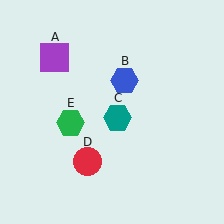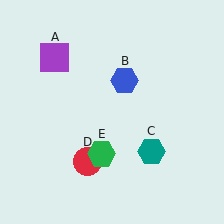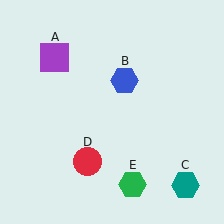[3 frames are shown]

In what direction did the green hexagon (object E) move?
The green hexagon (object E) moved down and to the right.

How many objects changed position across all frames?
2 objects changed position: teal hexagon (object C), green hexagon (object E).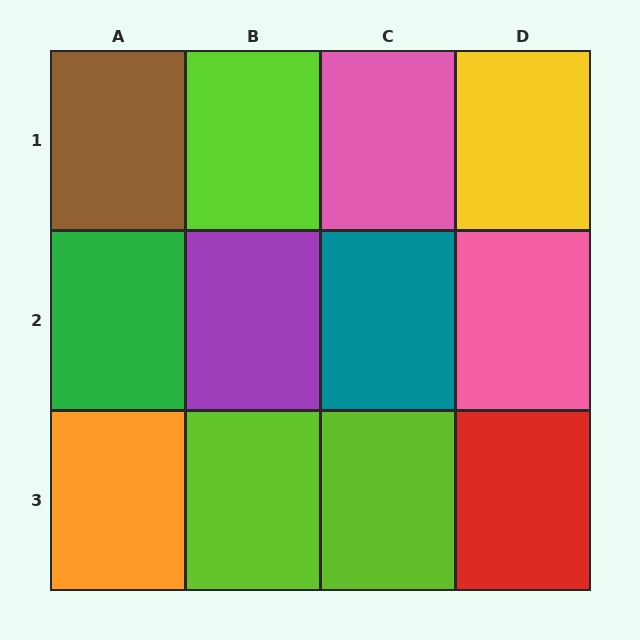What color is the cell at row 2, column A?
Green.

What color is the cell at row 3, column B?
Lime.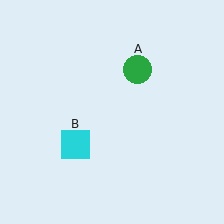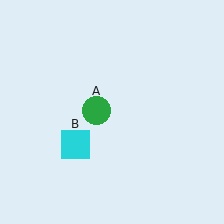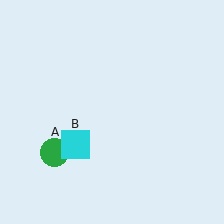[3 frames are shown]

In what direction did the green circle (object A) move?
The green circle (object A) moved down and to the left.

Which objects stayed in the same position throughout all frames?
Cyan square (object B) remained stationary.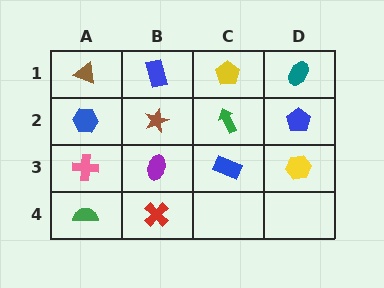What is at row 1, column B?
A blue rectangle.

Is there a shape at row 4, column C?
No, that cell is empty.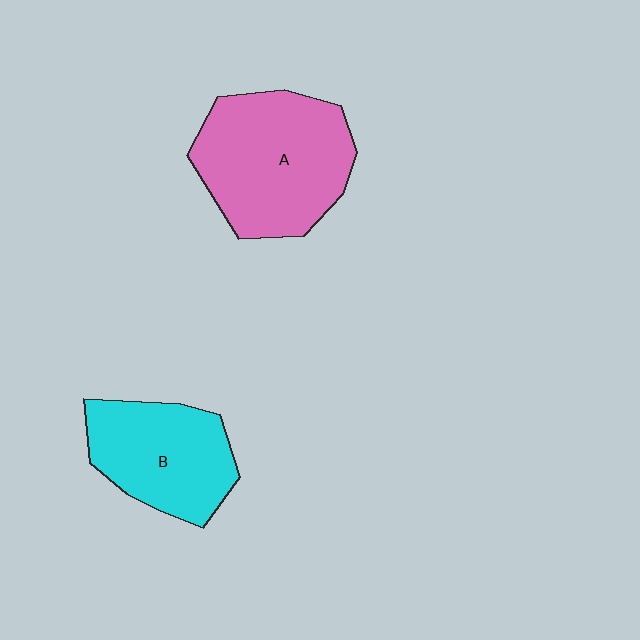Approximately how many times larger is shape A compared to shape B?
Approximately 1.3 times.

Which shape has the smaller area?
Shape B (cyan).